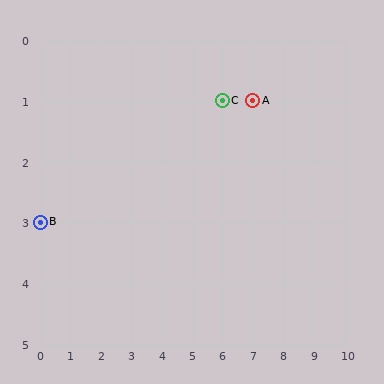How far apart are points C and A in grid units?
Points C and A are 1 column apart.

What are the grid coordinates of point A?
Point A is at grid coordinates (7, 1).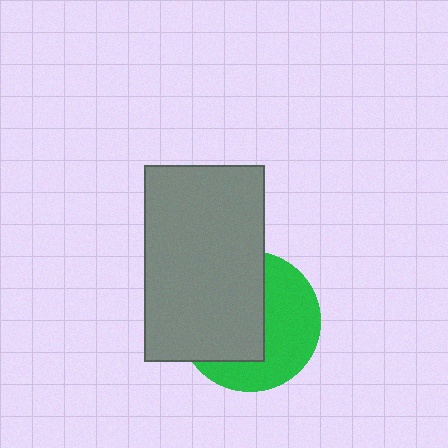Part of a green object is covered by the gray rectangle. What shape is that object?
It is a circle.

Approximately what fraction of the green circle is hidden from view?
Roughly 53% of the green circle is hidden behind the gray rectangle.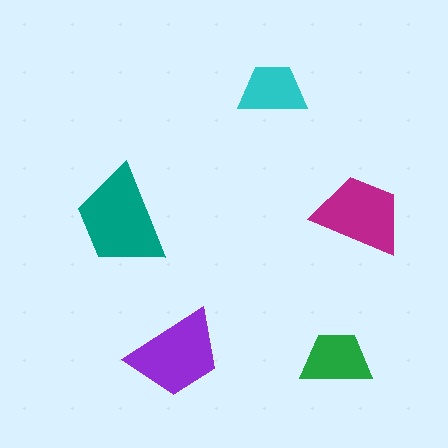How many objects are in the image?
There are 5 objects in the image.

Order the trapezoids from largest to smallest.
the teal one, the purple one, the magenta one, the green one, the cyan one.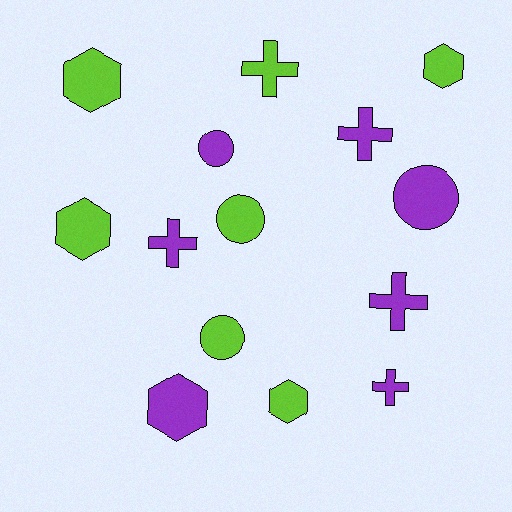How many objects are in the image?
There are 14 objects.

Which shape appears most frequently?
Cross, with 5 objects.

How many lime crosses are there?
There is 1 lime cross.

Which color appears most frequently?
Lime, with 7 objects.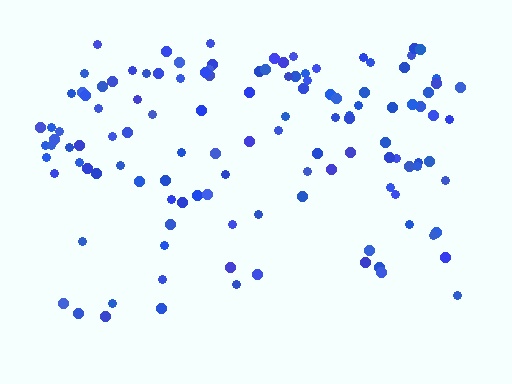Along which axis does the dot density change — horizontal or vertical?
Vertical.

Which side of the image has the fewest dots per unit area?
The bottom.